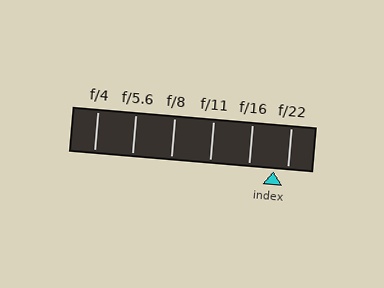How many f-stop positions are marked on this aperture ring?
There are 6 f-stop positions marked.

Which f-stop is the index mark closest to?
The index mark is closest to f/22.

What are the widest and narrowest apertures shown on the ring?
The widest aperture shown is f/4 and the narrowest is f/22.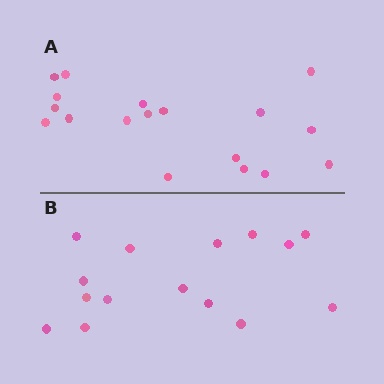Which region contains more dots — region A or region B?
Region A (the top region) has more dots.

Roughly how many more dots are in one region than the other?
Region A has just a few more — roughly 2 or 3 more dots than region B.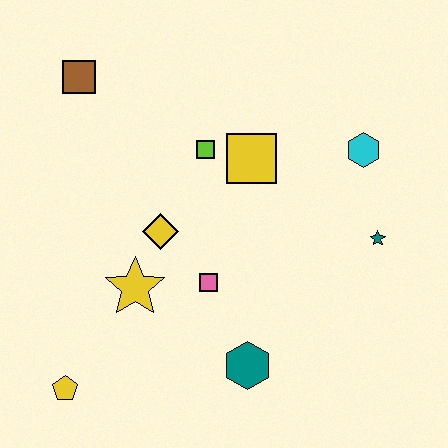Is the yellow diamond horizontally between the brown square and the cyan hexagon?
Yes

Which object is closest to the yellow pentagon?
The yellow star is closest to the yellow pentagon.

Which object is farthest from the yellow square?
The yellow pentagon is farthest from the yellow square.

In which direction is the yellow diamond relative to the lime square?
The yellow diamond is below the lime square.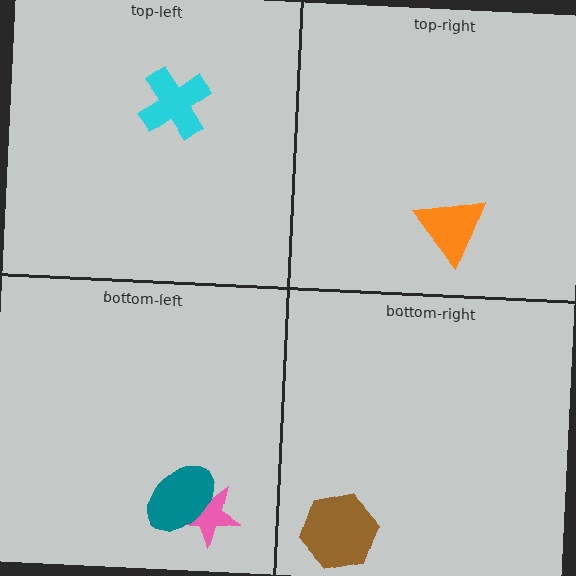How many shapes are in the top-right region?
1.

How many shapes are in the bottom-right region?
1.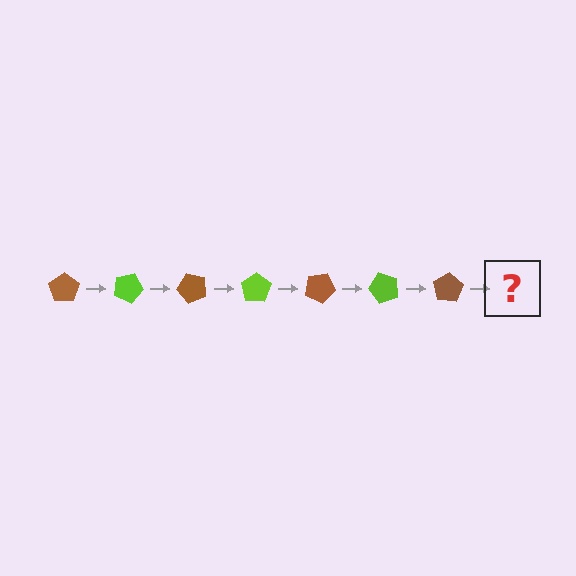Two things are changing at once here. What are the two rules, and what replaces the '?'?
The two rules are that it rotates 25 degrees each step and the color cycles through brown and lime. The '?' should be a lime pentagon, rotated 175 degrees from the start.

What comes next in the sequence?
The next element should be a lime pentagon, rotated 175 degrees from the start.